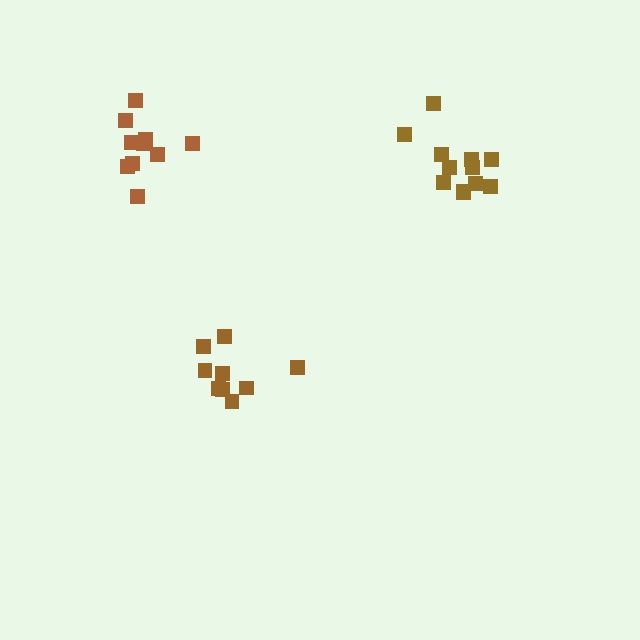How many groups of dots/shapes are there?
There are 3 groups.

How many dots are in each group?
Group 1: 9 dots, Group 2: 10 dots, Group 3: 12 dots (31 total).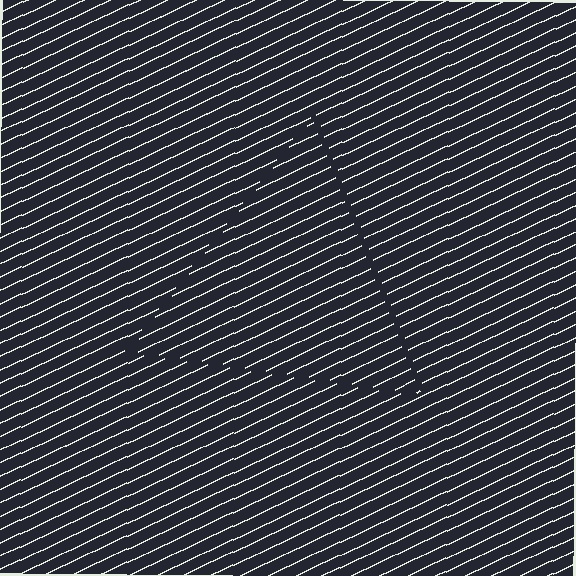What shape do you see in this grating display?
An illusory triangle. The interior of the shape contains the same grating, shifted by half a period — the contour is defined by the phase discontinuity where line-ends from the inner and outer gratings abut.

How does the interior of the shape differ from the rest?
The interior of the shape contains the same grating, shifted by half a period — the contour is defined by the phase discontinuity where line-ends from the inner and outer gratings abut.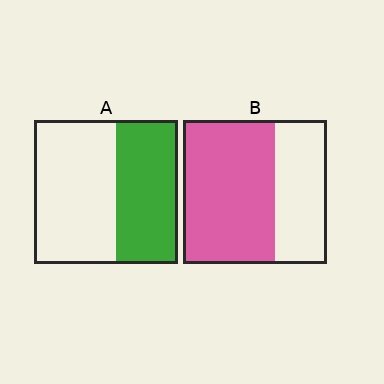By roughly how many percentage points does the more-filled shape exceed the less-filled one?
By roughly 20 percentage points (B over A).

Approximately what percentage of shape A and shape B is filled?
A is approximately 45% and B is approximately 65%.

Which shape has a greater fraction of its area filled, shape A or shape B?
Shape B.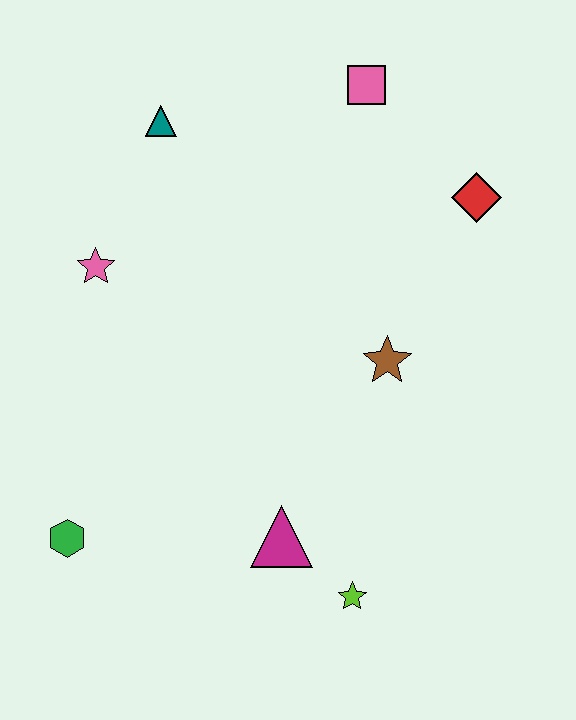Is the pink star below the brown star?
No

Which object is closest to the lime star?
The magenta triangle is closest to the lime star.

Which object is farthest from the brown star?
The green hexagon is farthest from the brown star.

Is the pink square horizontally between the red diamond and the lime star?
Yes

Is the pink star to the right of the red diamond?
No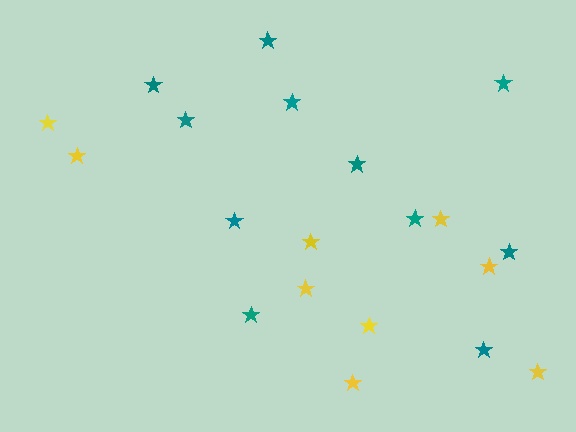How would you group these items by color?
There are 2 groups: one group of yellow stars (9) and one group of teal stars (11).